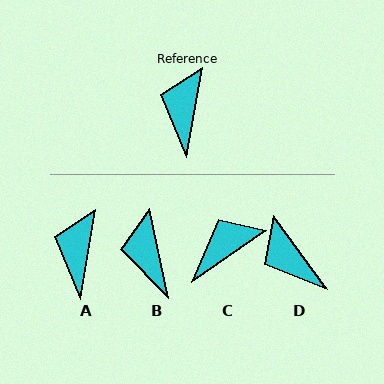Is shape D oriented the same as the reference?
No, it is off by about 46 degrees.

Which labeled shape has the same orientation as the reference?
A.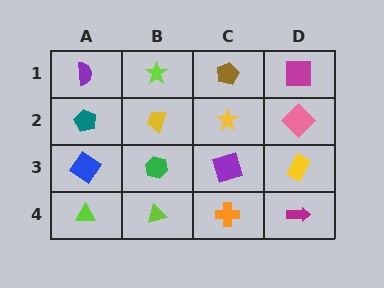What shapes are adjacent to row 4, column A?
A blue diamond (row 3, column A), a lime triangle (row 4, column B).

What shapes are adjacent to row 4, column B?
A green hexagon (row 3, column B), a lime triangle (row 4, column A), an orange cross (row 4, column C).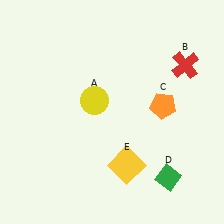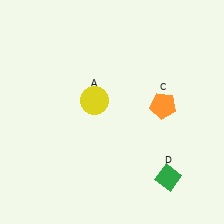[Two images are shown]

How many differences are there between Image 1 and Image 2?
There are 2 differences between the two images.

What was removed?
The yellow square (E), the red cross (B) were removed in Image 2.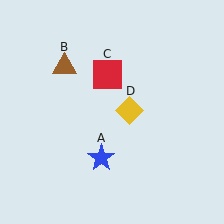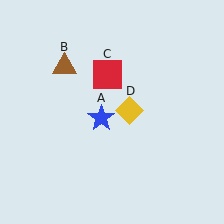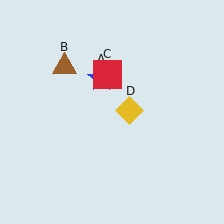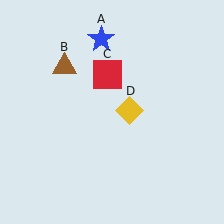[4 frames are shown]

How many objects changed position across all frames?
1 object changed position: blue star (object A).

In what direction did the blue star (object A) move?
The blue star (object A) moved up.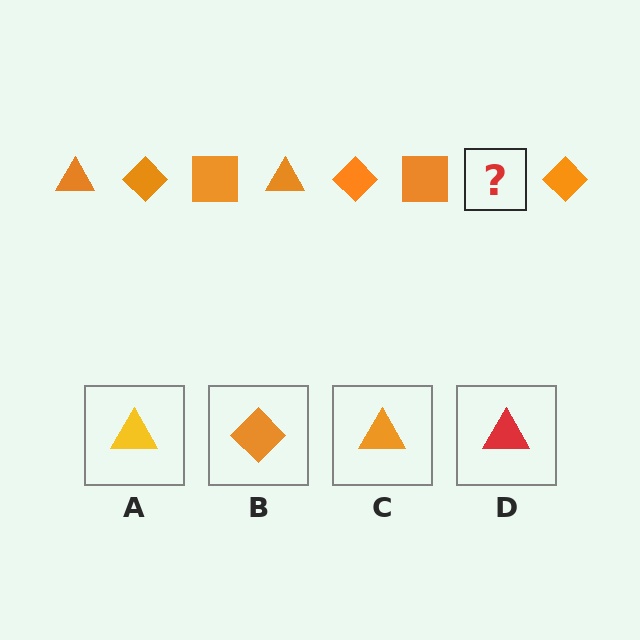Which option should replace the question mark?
Option C.